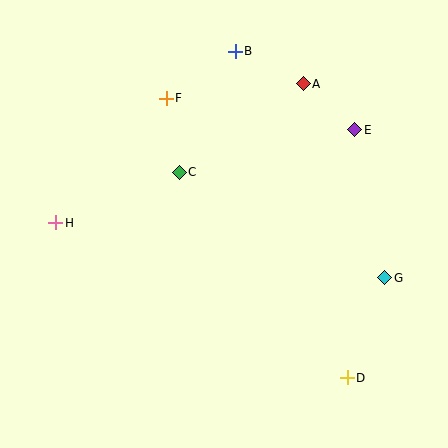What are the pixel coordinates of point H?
Point H is at (56, 223).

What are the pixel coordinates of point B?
Point B is at (235, 51).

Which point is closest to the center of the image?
Point C at (179, 172) is closest to the center.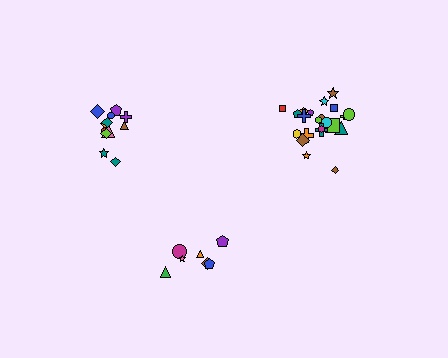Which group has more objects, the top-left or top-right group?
The top-right group.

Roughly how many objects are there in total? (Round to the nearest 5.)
Roughly 40 objects in total.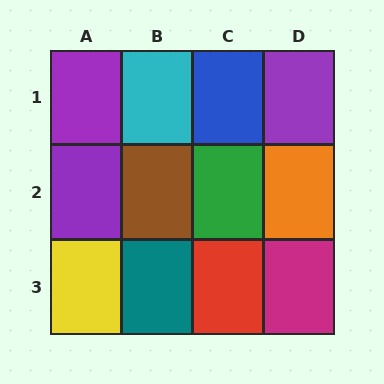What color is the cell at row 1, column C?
Blue.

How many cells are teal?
1 cell is teal.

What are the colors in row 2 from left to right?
Purple, brown, green, orange.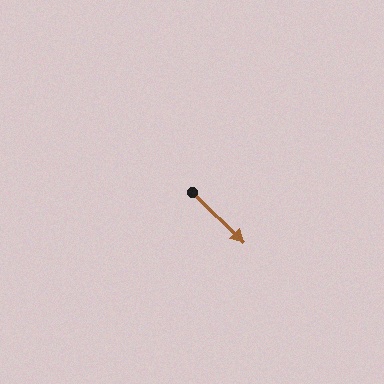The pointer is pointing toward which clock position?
Roughly 4 o'clock.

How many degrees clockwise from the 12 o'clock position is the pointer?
Approximately 135 degrees.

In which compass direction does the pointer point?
Southeast.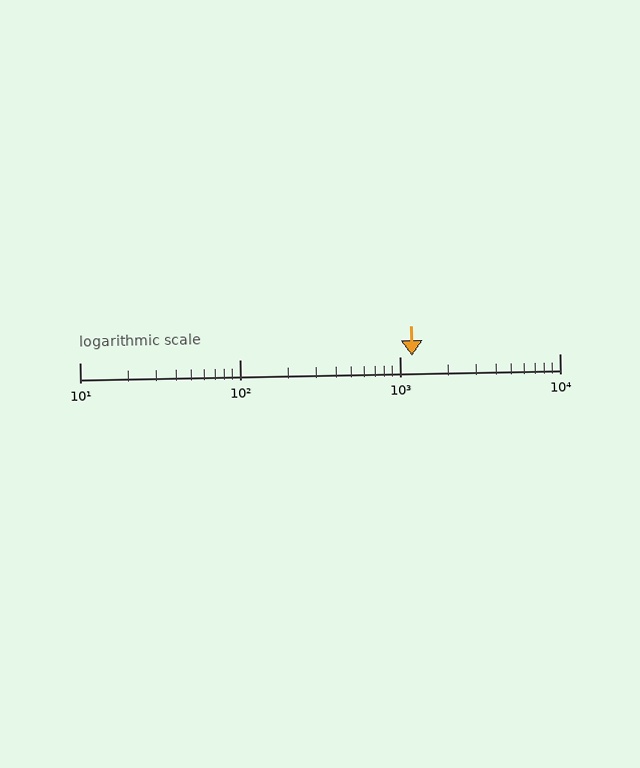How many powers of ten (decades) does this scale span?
The scale spans 3 decades, from 10 to 10000.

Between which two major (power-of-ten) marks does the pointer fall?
The pointer is between 1000 and 10000.